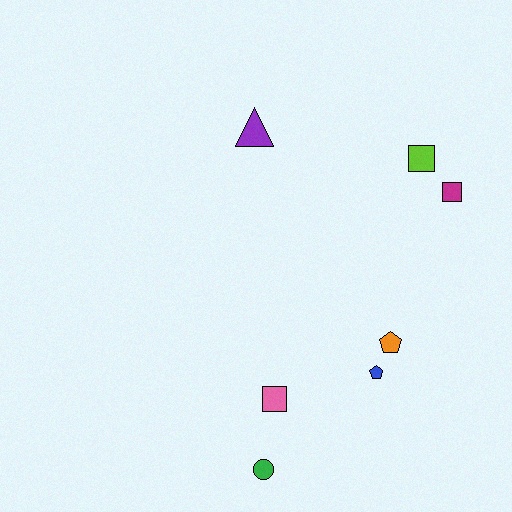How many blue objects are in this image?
There is 1 blue object.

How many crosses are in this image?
There are no crosses.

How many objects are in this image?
There are 7 objects.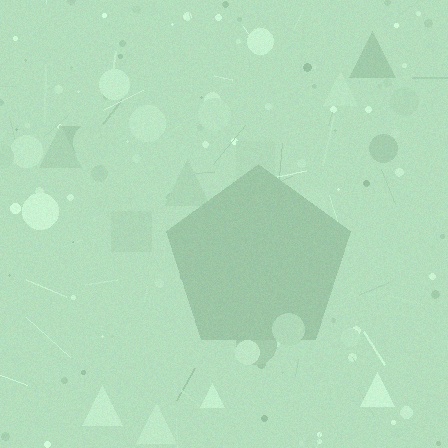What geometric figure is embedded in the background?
A pentagon is embedded in the background.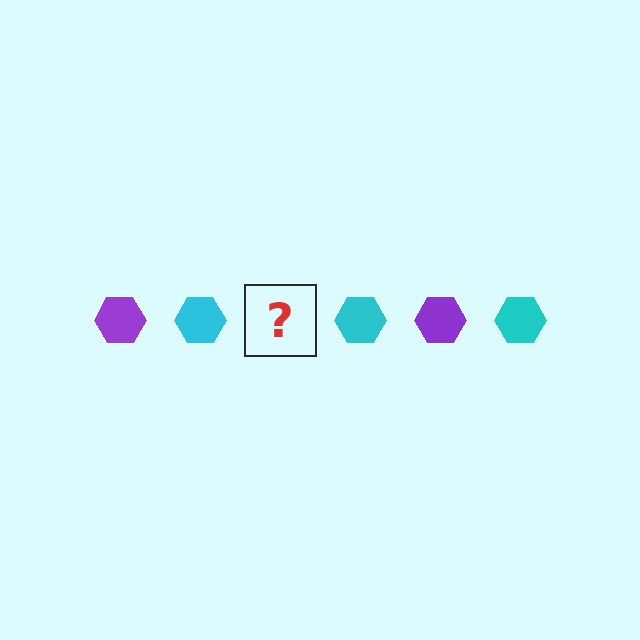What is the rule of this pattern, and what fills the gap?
The rule is that the pattern cycles through purple, cyan hexagons. The gap should be filled with a purple hexagon.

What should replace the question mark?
The question mark should be replaced with a purple hexagon.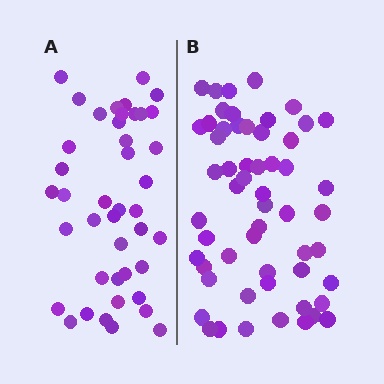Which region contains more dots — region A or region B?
Region B (the right region) has more dots.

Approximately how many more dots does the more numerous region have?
Region B has approximately 15 more dots than region A.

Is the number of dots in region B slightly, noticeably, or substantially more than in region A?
Region B has noticeably more, but not dramatically so. The ratio is roughly 1.3 to 1.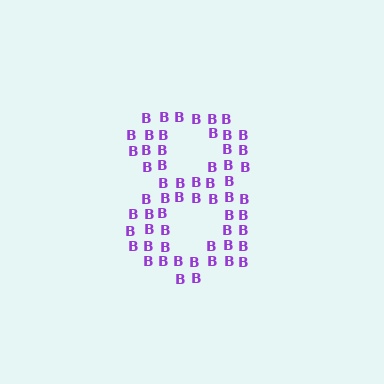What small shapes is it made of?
It is made of small letter B's.